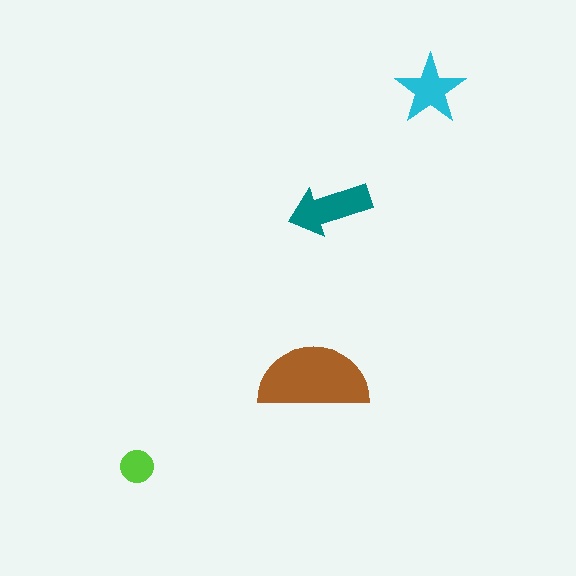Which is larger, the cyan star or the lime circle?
The cyan star.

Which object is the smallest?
The lime circle.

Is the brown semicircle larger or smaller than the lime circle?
Larger.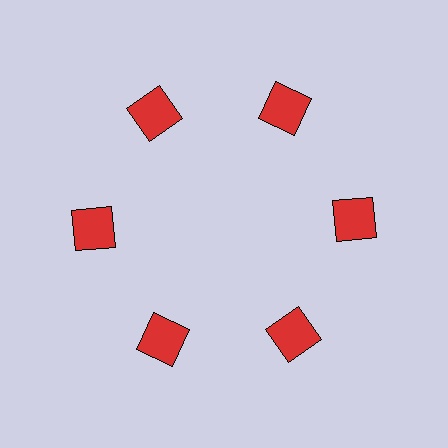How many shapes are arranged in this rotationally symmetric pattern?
There are 6 shapes, arranged in 6 groups of 1.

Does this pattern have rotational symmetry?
Yes, this pattern has 6-fold rotational symmetry. It looks the same after rotating 60 degrees around the center.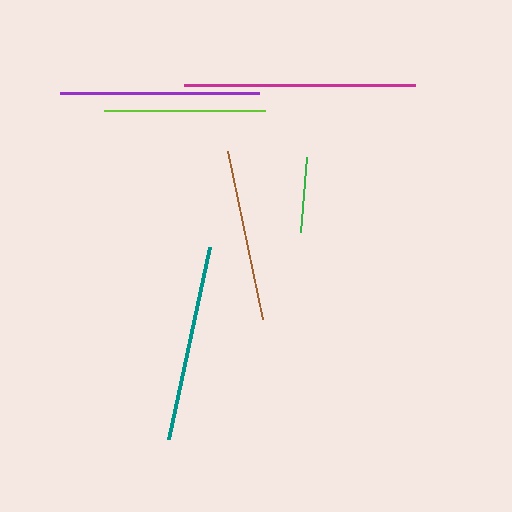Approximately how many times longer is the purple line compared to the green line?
The purple line is approximately 2.7 times the length of the green line.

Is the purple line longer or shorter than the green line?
The purple line is longer than the green line.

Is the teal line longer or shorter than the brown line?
The teal line is longer than the brown line.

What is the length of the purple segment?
The purple segment is approximately 199 pixels long.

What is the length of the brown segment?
The brown segment is approximately 172 pixels long.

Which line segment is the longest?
The magenta line is the longest at approximately 231 pixels.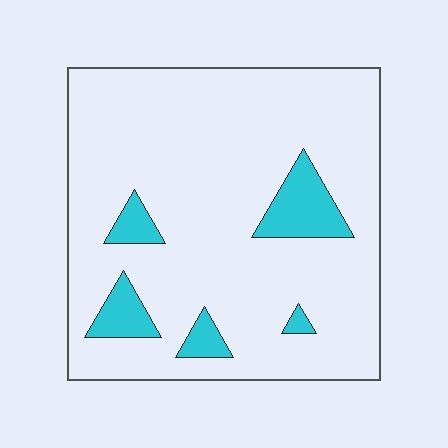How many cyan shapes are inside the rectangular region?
5.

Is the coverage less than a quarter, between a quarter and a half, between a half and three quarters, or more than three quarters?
Less than a quarter.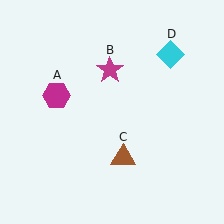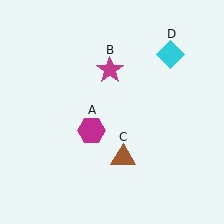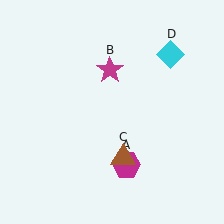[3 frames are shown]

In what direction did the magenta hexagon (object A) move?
The magenta hexagon (object A) moved down and to the right.